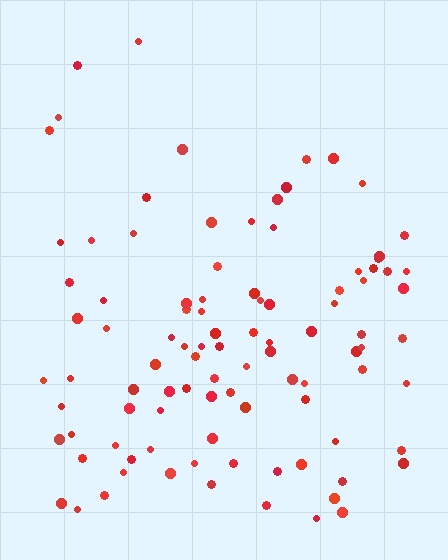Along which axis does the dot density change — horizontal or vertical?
Vertical.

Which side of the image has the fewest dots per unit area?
The top.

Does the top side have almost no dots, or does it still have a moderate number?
Still a moderate number, just noticeably fewer than the bottom.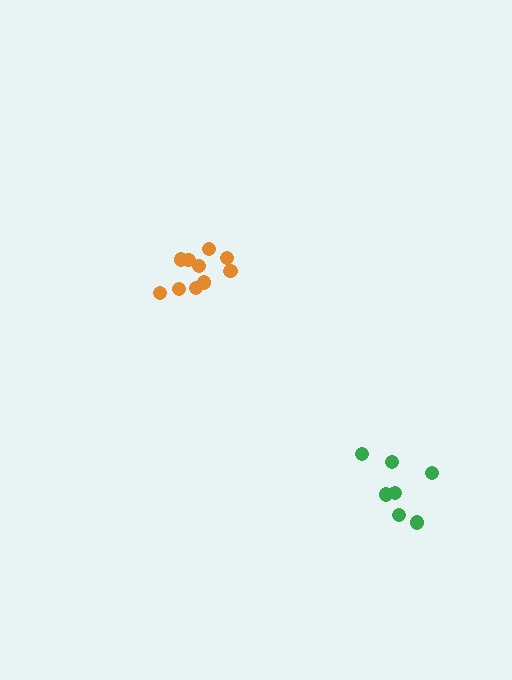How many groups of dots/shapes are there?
There are 2 groups.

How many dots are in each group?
Group 1: 7 dots, Group 2: 10 dots (17 total).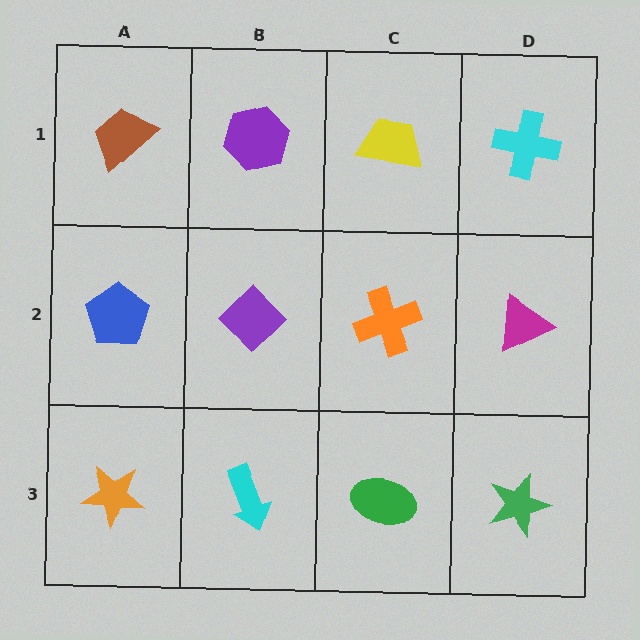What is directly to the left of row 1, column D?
A yellow trapezoid.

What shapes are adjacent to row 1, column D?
A magenta triangle (row 2, column D), a yellow trapezoid (row 1, column C).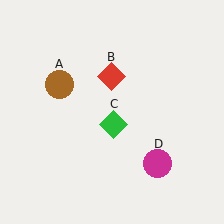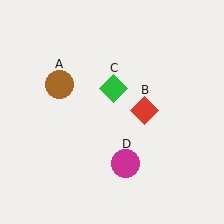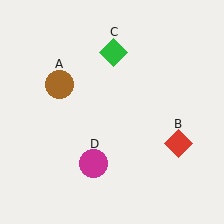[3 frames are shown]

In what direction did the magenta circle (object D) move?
The magenta circle (object D) moved left.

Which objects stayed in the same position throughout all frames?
Brown circle (object A) remained stationary.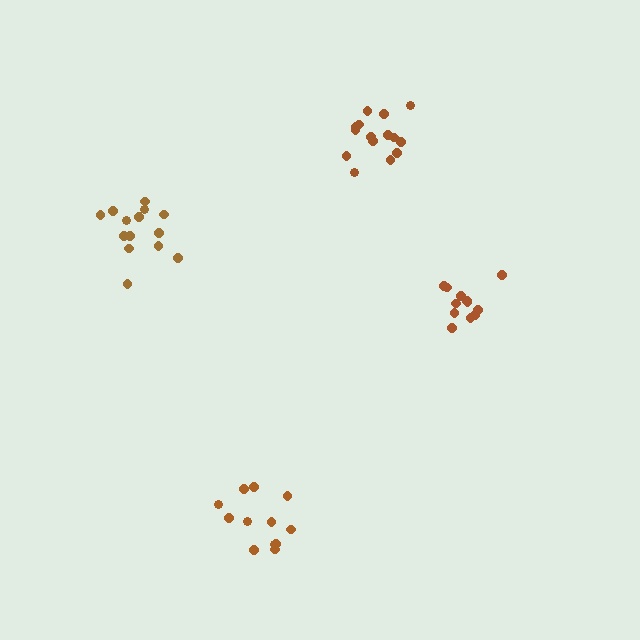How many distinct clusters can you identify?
There are 4 distinct clusters.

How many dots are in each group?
Group 1: 14 dots, Group 2: 12 dots, Group 3: 15 dots, Group 4: 12 dots (53 total).